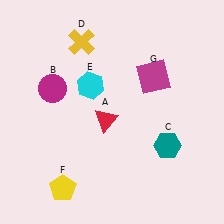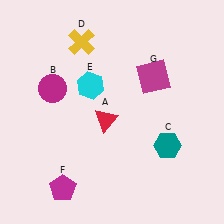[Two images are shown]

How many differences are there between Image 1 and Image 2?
There is 1 difference between the two images.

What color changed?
The pentagon (F) changed from yellow in Image 1 to magenta in Image 2.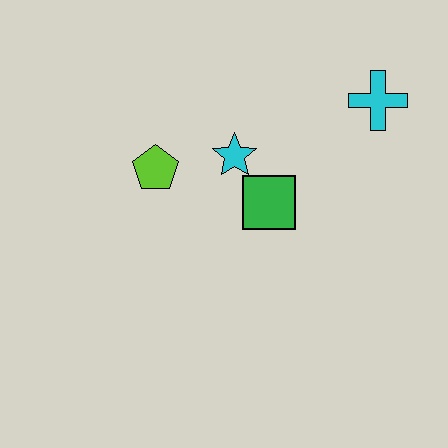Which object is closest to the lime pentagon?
The cyan star is closest to the lime pentagon.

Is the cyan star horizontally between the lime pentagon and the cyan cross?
Yes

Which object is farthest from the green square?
The cyan cross is farthest from the green square.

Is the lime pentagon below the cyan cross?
Yes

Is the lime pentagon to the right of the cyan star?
No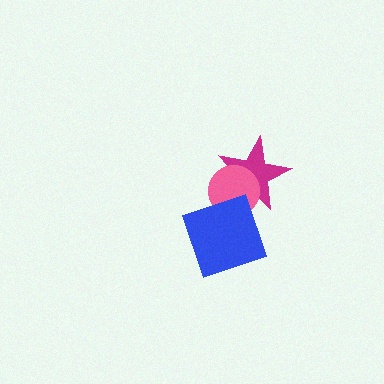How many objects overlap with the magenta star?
2 objects overlap with the magenta star.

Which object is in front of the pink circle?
The blue diamond is in front of the pink circle.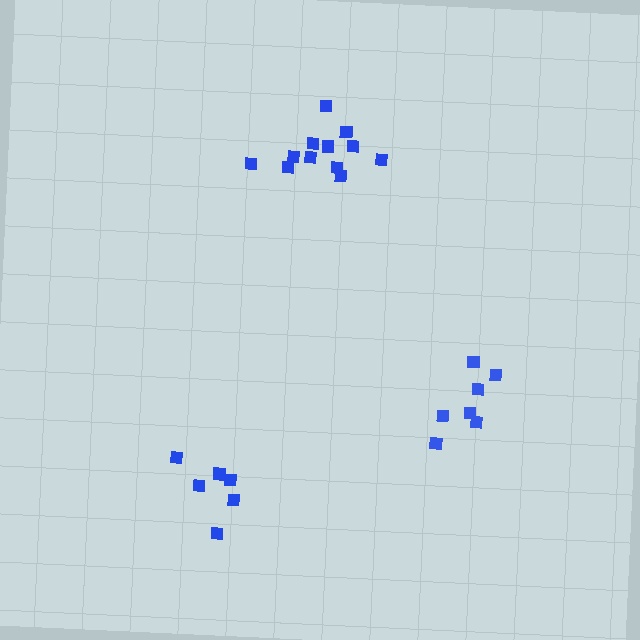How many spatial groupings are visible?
There are 3 spatial groupings.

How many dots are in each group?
Group 1: 12 dots, Group 2: 6 dots, Group 3: 7 dots (25 total).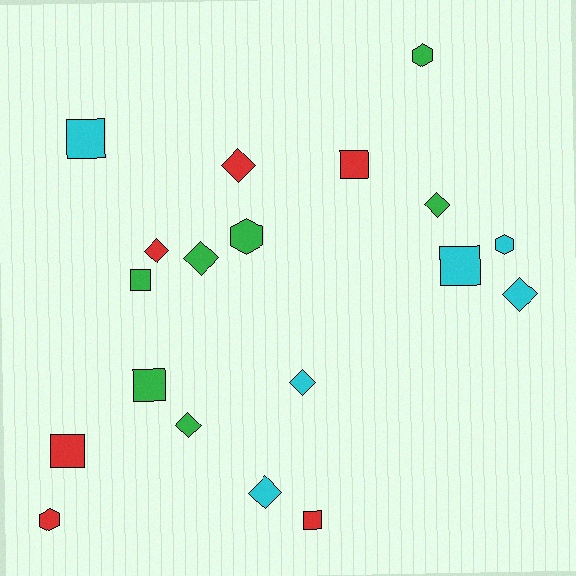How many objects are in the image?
There are 19 objects.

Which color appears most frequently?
Green, with 7 objects.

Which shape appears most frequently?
Diamond, with 8 objects.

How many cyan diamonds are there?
There are 3 cyan diamonds.